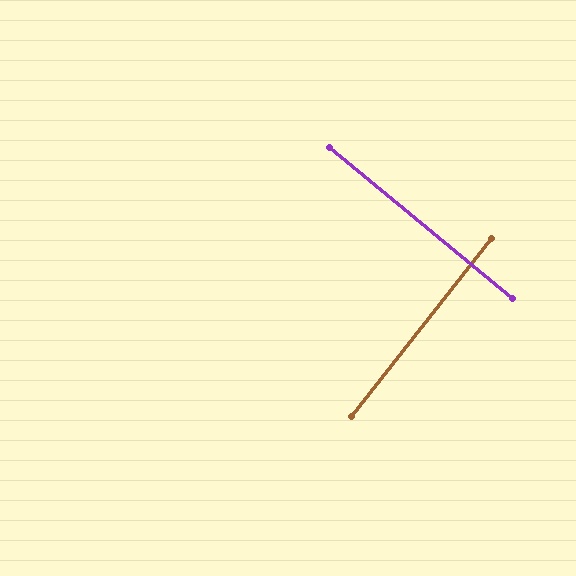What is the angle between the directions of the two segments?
Approximately 89 degrees.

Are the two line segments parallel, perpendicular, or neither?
Perpendicular — they meet at approximately 89°.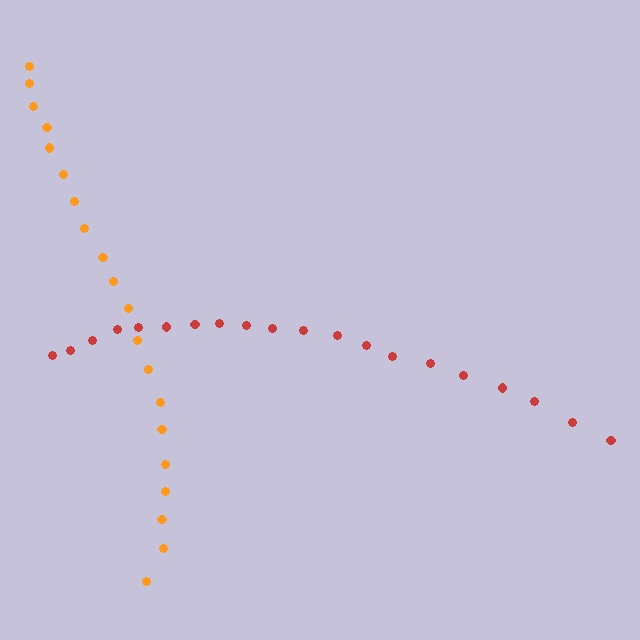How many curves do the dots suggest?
There are 2 distinct paths.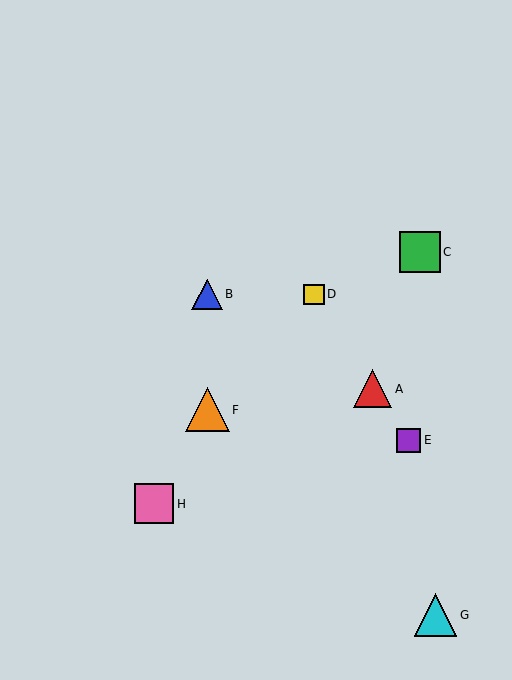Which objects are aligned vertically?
Objects B, F are aligned vertically.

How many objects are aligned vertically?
2 objects (B, F) are aligned vertically.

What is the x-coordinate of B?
Object B is at x≈207.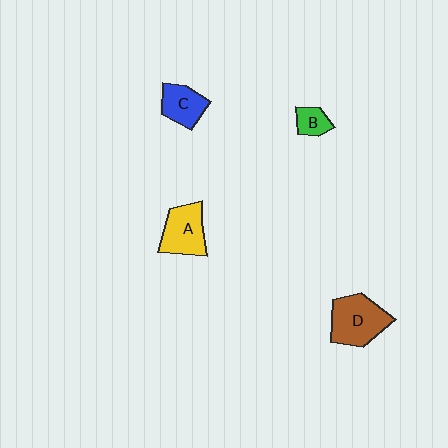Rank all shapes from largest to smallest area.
From largest to smallest: D (brown), A (yellow), C (blue), B (green).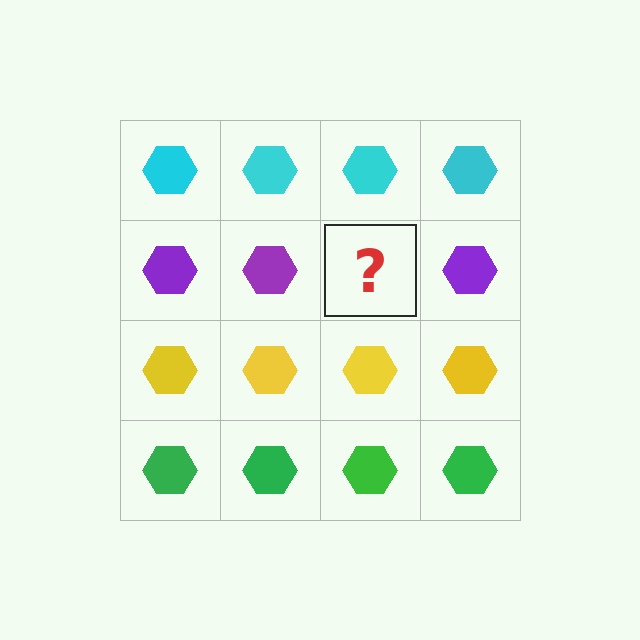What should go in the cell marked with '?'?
The missing cell should contain a purple hexagon.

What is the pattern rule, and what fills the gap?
The rule is that each row has a consistent color. The gap should be filled with a purple hexagon.